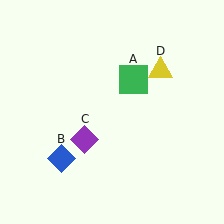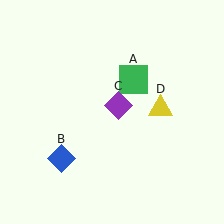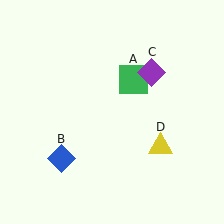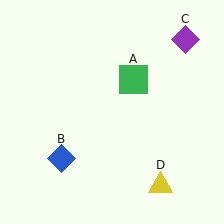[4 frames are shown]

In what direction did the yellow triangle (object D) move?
The yellow triangle (object D) moved down.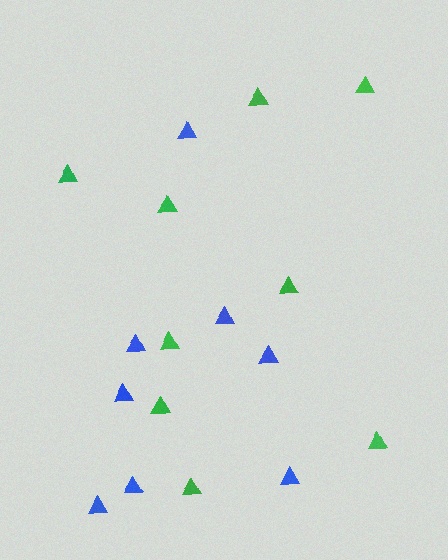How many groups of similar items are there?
There are 2 groups: one group of blue triangles (8) and one group of green triangles (9).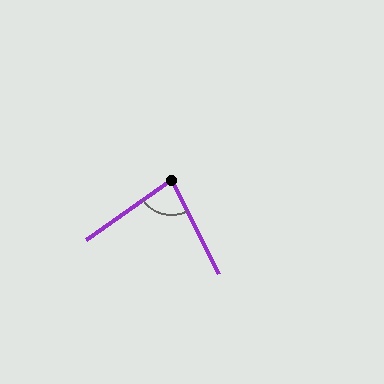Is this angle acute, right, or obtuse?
It is acute.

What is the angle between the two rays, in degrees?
Approximately 82 degrees.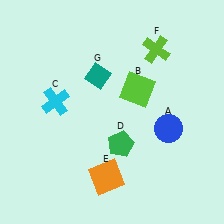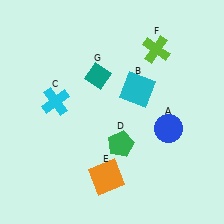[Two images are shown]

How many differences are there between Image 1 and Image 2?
There is 1 difference between the two images.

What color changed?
The square (B) changed from lime in Image 1 to cyan in Image 2.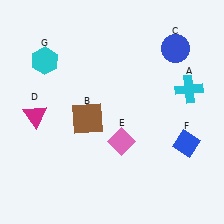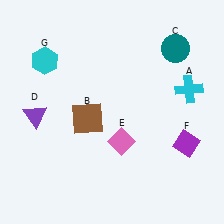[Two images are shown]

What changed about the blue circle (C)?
In Image 1, C is blue. In Image 2, it changed to teal.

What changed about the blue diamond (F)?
In Image 1, F is blue. In Image 2, it changed to purple.